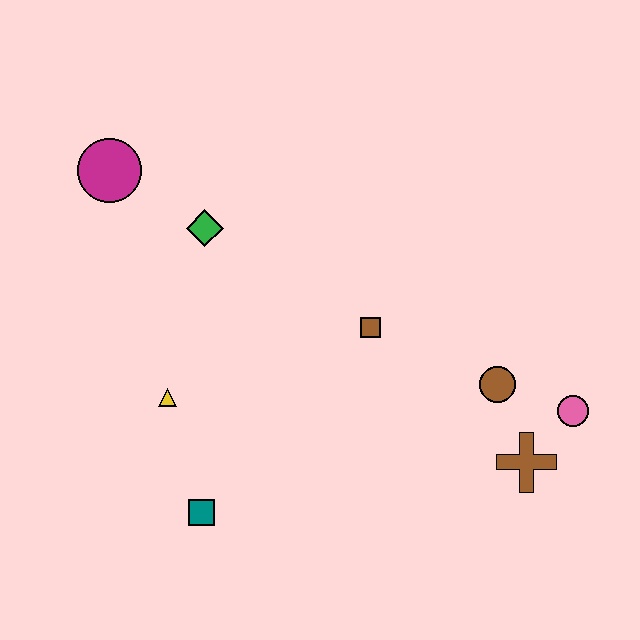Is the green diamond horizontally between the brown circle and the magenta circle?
Yes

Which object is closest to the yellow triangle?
The teal square is closest to the yellow triangle.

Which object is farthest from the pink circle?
The magenta circle is farthest from the pink circle.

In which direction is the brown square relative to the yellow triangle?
The brown square is to the right of the yellow triangle.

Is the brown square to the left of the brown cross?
Yes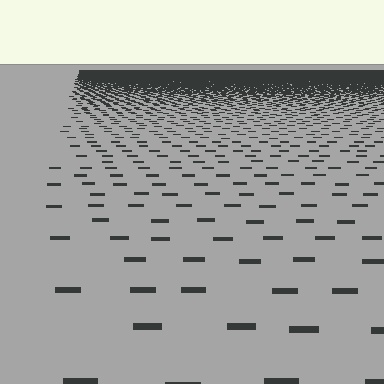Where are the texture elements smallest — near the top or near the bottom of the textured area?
Near the top.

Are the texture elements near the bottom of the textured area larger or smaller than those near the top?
Larger. Near the bottom, elements are closer to the viewer and appear at a bigger on-screen size.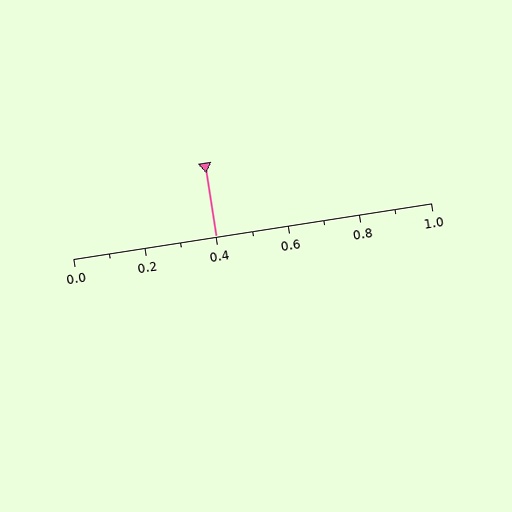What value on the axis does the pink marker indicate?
The marker indicates approximately 0.4.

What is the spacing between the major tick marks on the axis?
The major ticks are spaced 0.2 apart.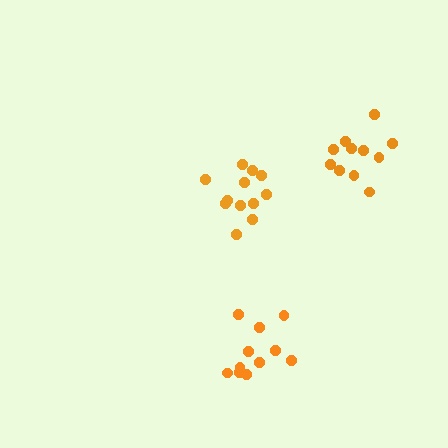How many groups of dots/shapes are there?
There are 3 groups.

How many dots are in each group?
Group 1: 12 dots, Group 2: 11 dots, Group 3: 11 dots (34 total).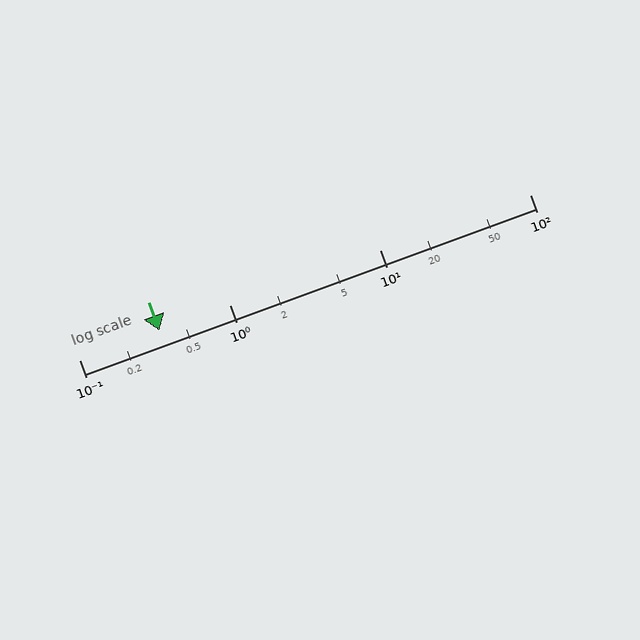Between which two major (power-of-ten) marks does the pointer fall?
The pointer is between 0.1 and 1.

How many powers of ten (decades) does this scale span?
The scale spans 3 decades, from 0.1 to 100.